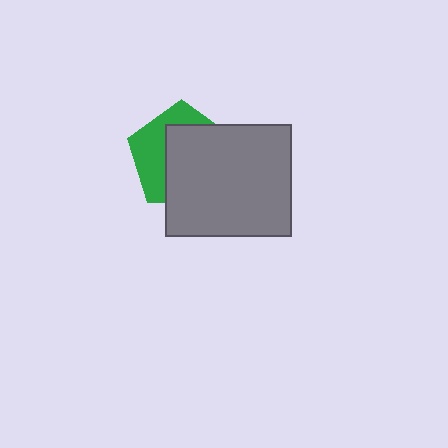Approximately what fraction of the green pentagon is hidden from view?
Roughly 61% of the green pentagon is hidden behind the gray rectangle.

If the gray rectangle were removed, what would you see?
You would see the complete green pentagon.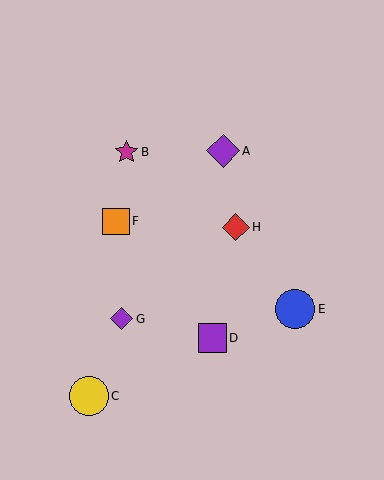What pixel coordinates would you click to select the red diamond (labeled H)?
Click at (236, 227) to select the red diamond H.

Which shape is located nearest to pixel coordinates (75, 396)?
The yellow circle (labeled C) at (89, 396) is nearest to that location.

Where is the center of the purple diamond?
The center of the purple diamond is at (122, 319).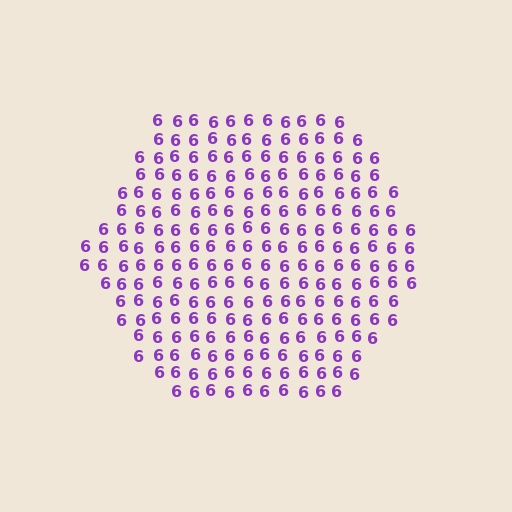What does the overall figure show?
The overall figure shows a hexagon.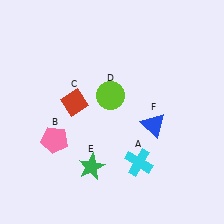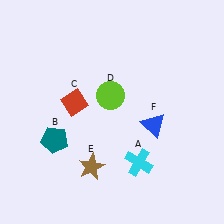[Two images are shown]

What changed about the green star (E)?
In Image 1, E is green. In Image 2, it changed to brown.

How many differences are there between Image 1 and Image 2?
There are 2 differences between the two images.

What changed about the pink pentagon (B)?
In Image 1, B is pink. In Image 2, it changed to teal.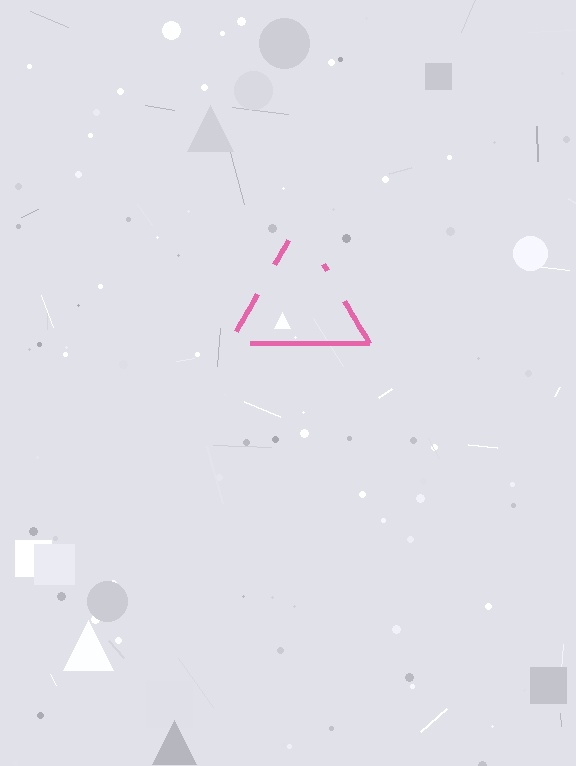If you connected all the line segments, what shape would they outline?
They would outline a triangle.